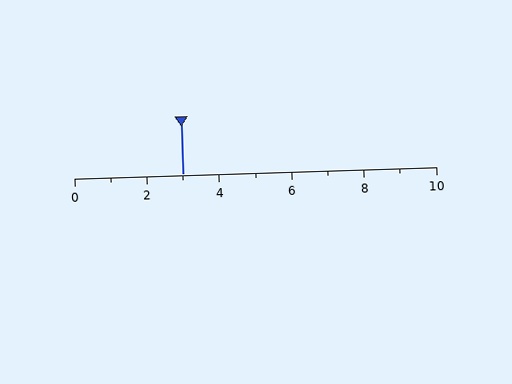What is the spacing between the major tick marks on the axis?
The major ticks are spaced 2 apart.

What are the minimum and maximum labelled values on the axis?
The axis runs from 0 to 10.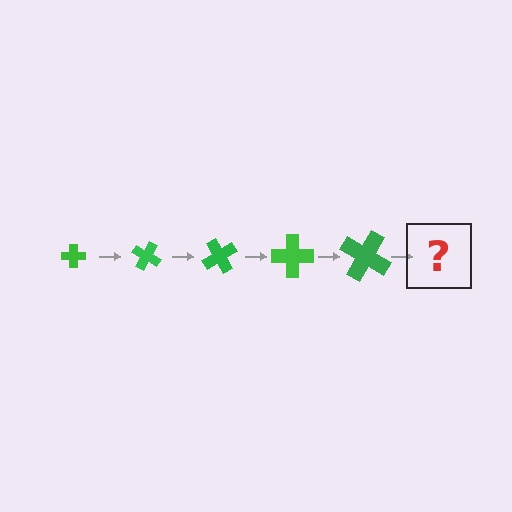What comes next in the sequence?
The next element should be a cross, larger than the previous one and rotated 150 degrees from the start.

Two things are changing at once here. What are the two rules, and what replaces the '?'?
The two rules are that the cross grows larger each step and it rotates 30 degrees each step. The '?' should be a cross, larger than the previous one and rotated 150 degrees from the start.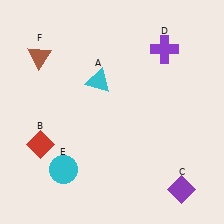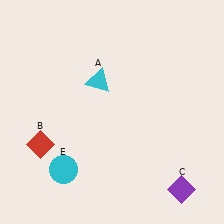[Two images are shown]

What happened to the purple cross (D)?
The purple cross (D) was removed in Image 2. It was in the top-right area of Image 1.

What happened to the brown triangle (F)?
The brown triangle (F) was removed in Image 2. It was in the top-left area of Image 1.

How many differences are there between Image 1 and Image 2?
There are 2 differences between the two images.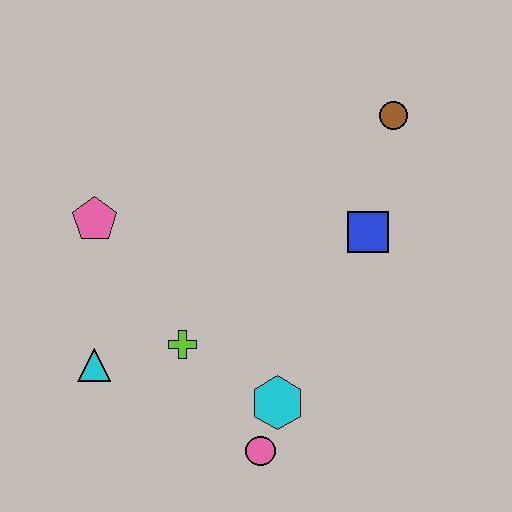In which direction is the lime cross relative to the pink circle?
The lime cross is above the pink circle.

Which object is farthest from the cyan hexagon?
The brown circle is farthest from the cyan hexagon.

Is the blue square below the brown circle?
Yes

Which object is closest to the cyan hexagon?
The pink circle is closest to the cyan hexagon.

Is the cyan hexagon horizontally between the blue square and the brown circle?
No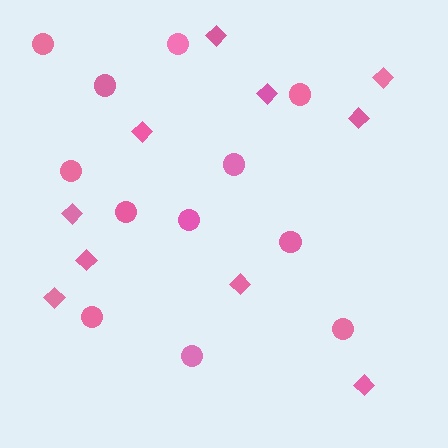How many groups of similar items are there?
There are 2 groups: one group of diamonds (10) and one group of circles (12).